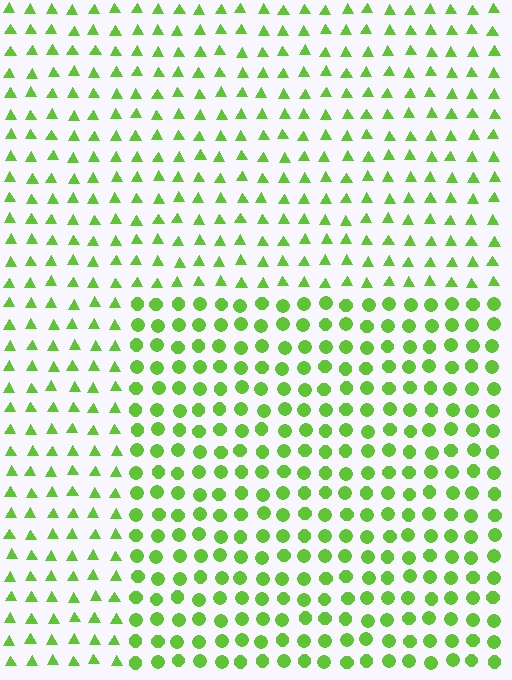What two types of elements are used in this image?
The image uses circles inside the rectangle region and triangles outside it.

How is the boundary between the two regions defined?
The boundary is defined by a change in element shape: circles inside vs. triangles outside. All elements share the same color and spacing.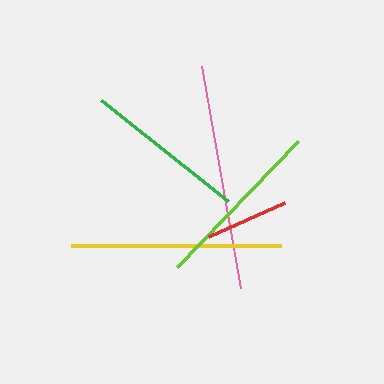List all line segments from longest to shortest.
From longest to shortest: pink, yellow, lime, green, red.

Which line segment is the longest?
The pink line is the longest at approximately 225 pixels.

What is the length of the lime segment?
The lime segment is approximately 174 pixels long.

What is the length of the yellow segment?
The yellow segment is approximately 211 pixels long.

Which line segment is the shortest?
The red line is the shortest at approximately 83 pixels.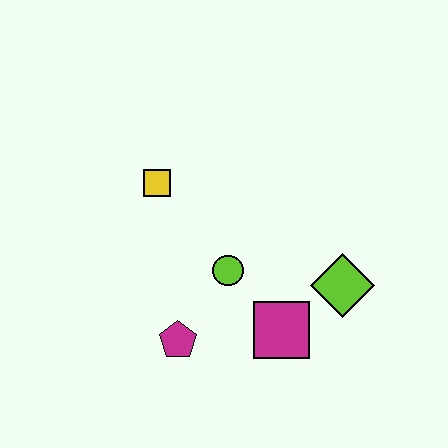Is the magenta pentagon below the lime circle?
Yes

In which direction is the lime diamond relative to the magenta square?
The lime diamond is to the right of the magenta square.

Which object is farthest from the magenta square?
The yellow square is farthest from the magenta square.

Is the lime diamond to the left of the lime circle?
No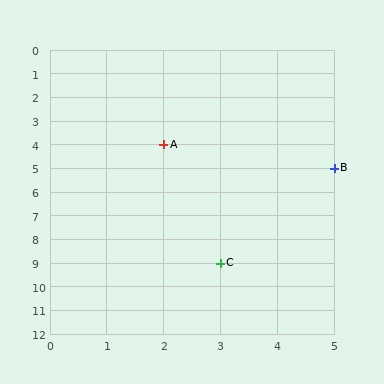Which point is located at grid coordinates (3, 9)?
Point C is at (3, 9).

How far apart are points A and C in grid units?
Points A and C are 1 column and 5 rows apart (about 5.1 grid units diagonally).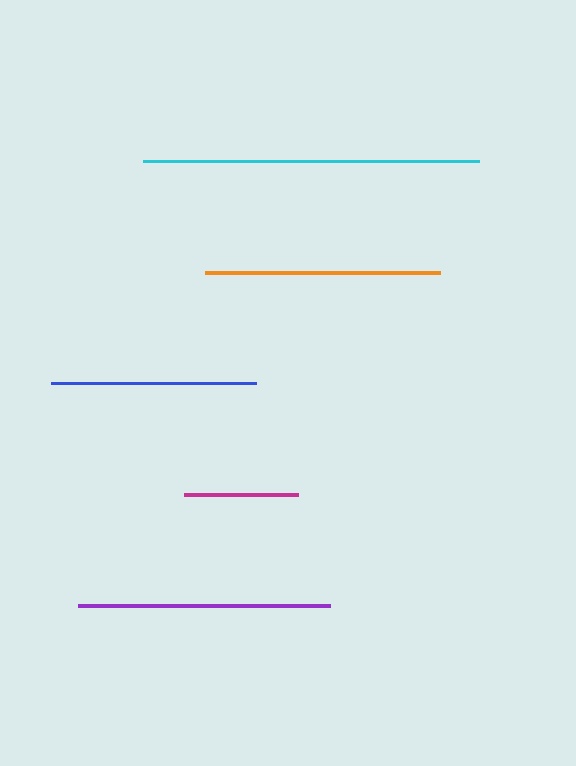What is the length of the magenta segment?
The magenta segment is approximately 114 pixels long.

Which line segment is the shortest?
The magenta line is the shortest at approximately 114 pixels.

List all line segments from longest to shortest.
From longest to shortest: cyan, purple, orange, blue, magenta.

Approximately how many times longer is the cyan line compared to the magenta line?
The cyan line is approximately 2.9 times the length of the magenta line.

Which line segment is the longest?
The cyan line is the longest at approximately 335 pixels.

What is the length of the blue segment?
The blue segment is approximately 205 pixels long.